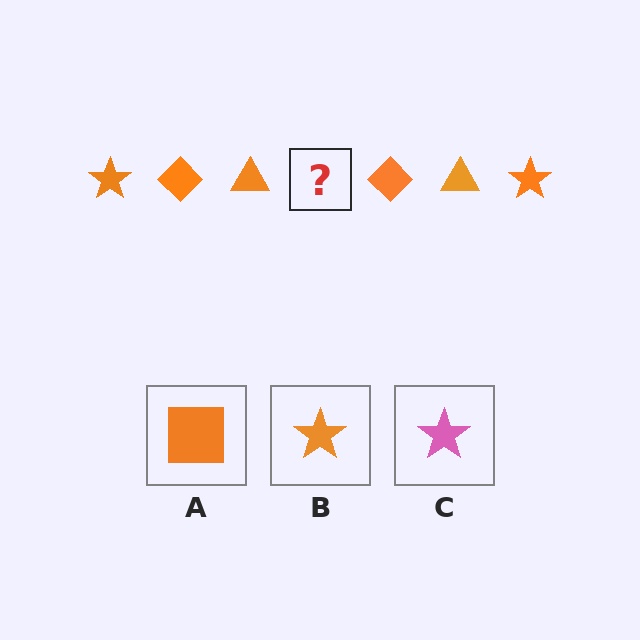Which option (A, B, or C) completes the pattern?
B.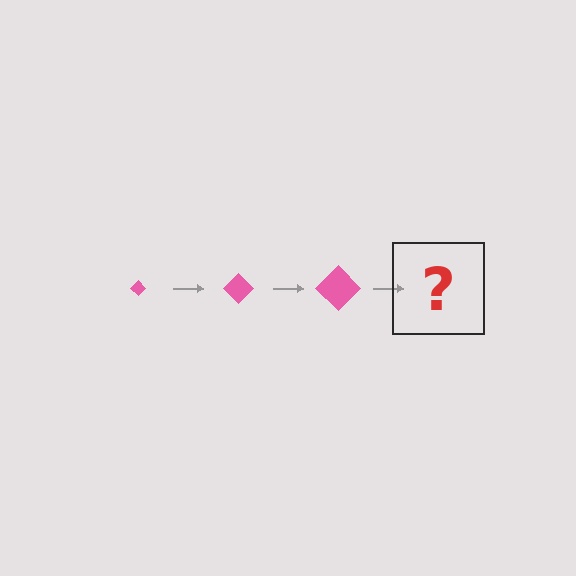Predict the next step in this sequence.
The next step is a pink diamond, larger than the previous one.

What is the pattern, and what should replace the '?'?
The pattern is that the diamond gets progressively larger each step. The '?' should be a pink diamond, larger than the previous one.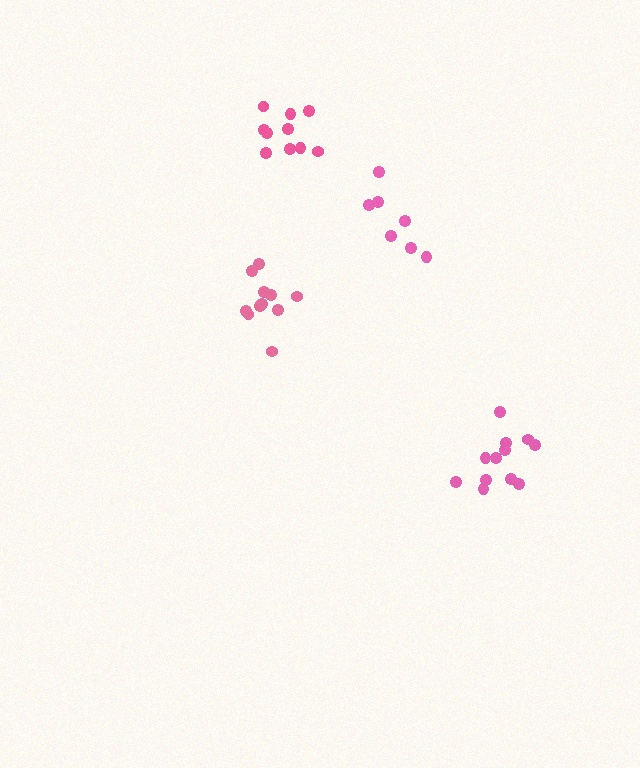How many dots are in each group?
Group 1: 11 dots, Group 2: 12 dots, Group 3: 10 dots, Group 4: 7 dots (40 total).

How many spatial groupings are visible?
There are 4 spatial groupings.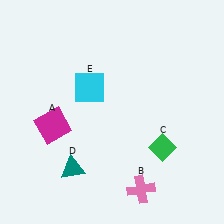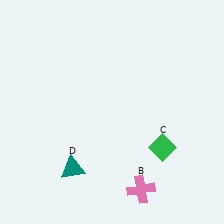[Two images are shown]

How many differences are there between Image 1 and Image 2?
There are 2 differences between the two images.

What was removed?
The cyan square (E), the magenta square (A) were removed in Image 2.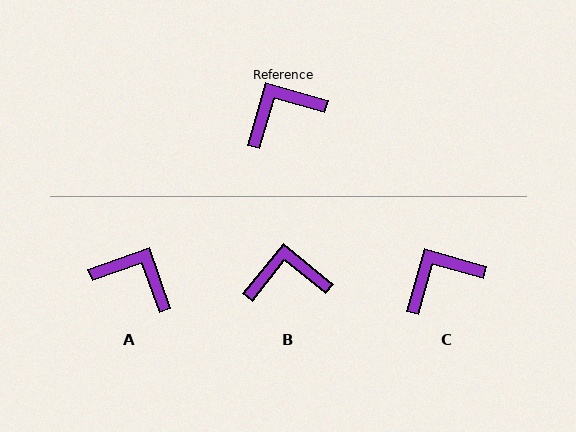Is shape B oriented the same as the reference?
No, it is off by about 23 degrees.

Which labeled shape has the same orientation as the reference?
C.